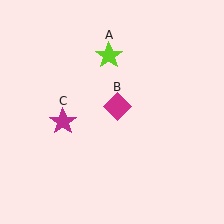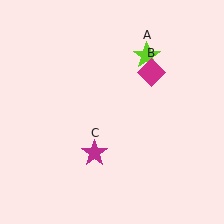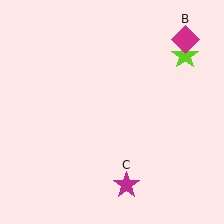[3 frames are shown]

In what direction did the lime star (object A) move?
The lime star (object A) moved right.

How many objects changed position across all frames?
3 objects changed position: lime star (object A), magenta diamond (object B), magenta star (object C).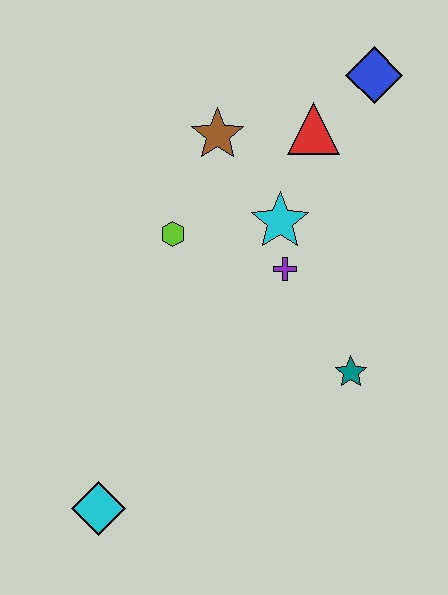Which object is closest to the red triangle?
The blue diamond is closest to the red triangle.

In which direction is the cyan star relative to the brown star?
The cyan star is below the brown star.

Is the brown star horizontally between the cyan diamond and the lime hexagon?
No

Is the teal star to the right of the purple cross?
Yes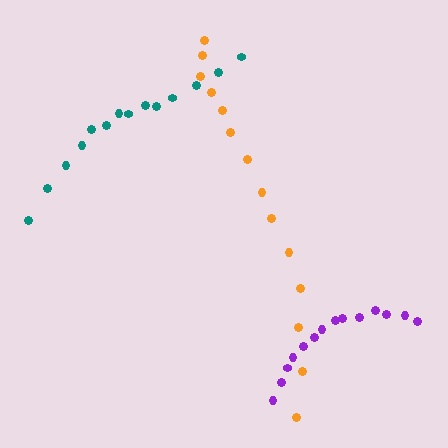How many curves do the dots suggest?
There are 3 distinct paths.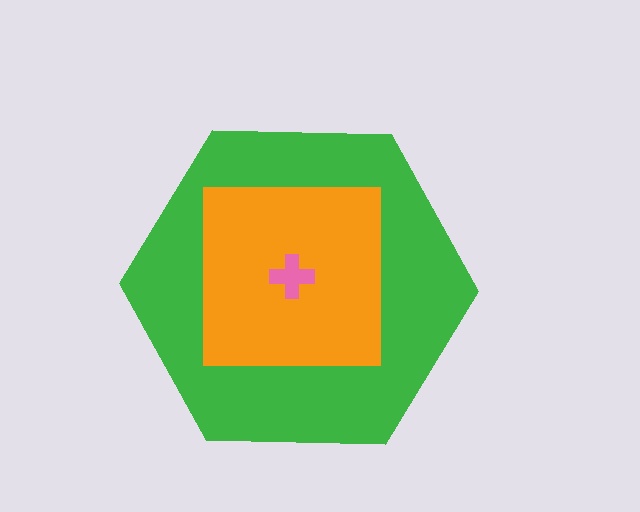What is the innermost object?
The pink cross.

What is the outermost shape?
The green hexagon.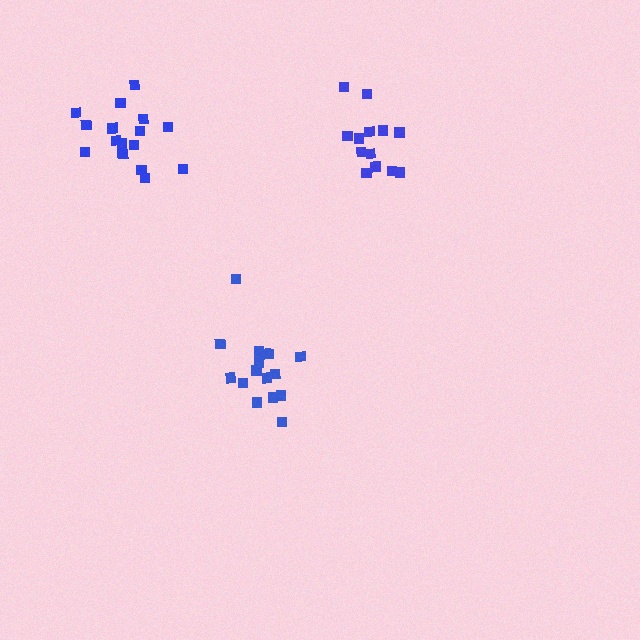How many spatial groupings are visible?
There are 3 spatial groupings.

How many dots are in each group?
Group 1: 16 dots, Group 2: 16 dots, Group 3: 13 dots (45 total).